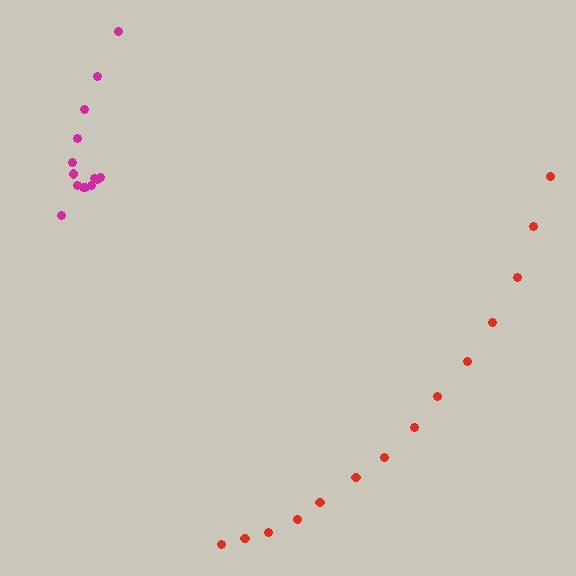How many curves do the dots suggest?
There are 2 distinct paths.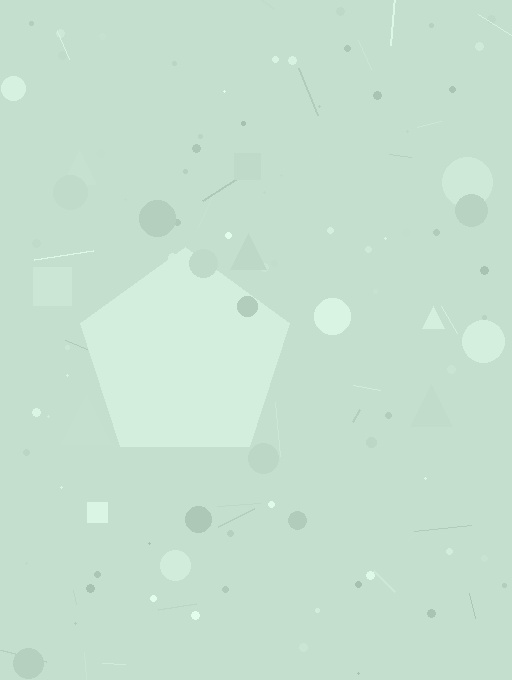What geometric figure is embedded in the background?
A pentagon is embedded in the background.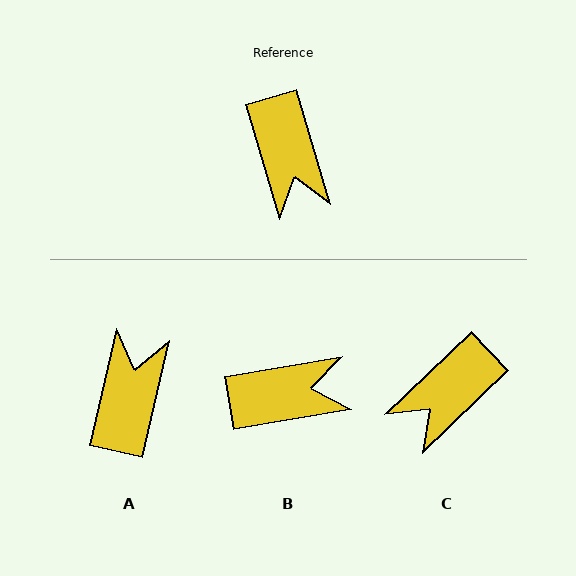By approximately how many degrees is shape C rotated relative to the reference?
Approximately 63 degrees clockwise.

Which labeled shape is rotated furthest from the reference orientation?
A, about 151 degrees away.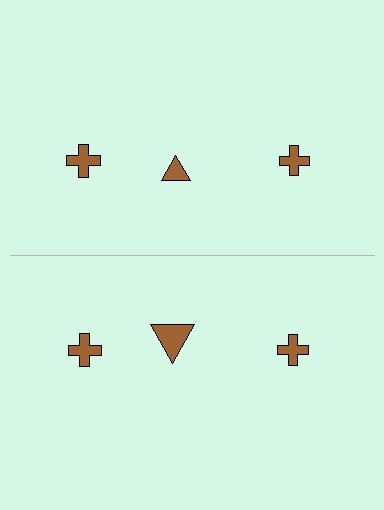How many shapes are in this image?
There are 6 shapes in this image.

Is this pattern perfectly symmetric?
No, the pattern is not perfectly symmetric. The brown triangle on the bottom side has a different size than its mirror counterpart.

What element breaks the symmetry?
The brown triangle on the bottom side has a different size than its mirror counterpart.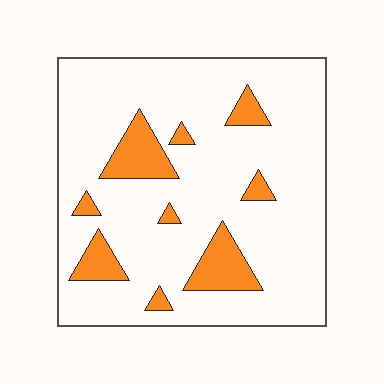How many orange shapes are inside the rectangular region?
9.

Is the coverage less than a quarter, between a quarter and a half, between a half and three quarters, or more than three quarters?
Less than a quarter.